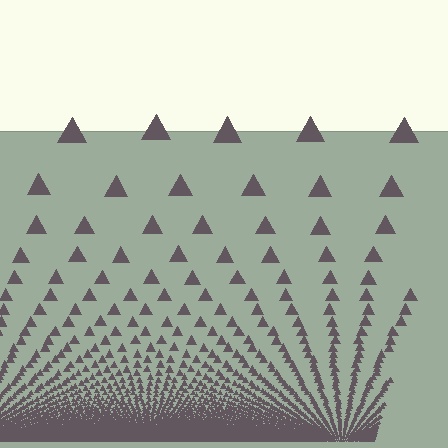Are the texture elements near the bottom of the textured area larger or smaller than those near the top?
Smaller. The gradient is inverted — elements near the bottom are smaller and denser.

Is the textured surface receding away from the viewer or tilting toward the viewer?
The surface appears to tilt toward the viewer. Texture elements get larger and sparser toward the top.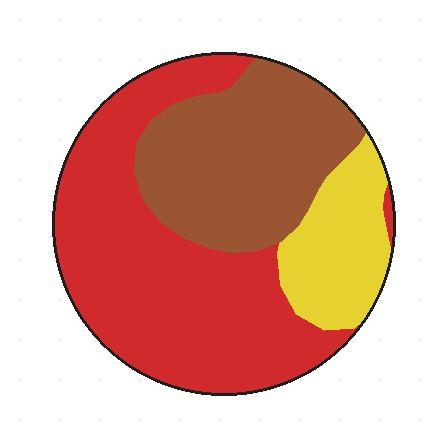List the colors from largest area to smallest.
From largest to smallest: red, brown, yellow.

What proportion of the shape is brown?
Brown takes up between a quarter and a half of the shape.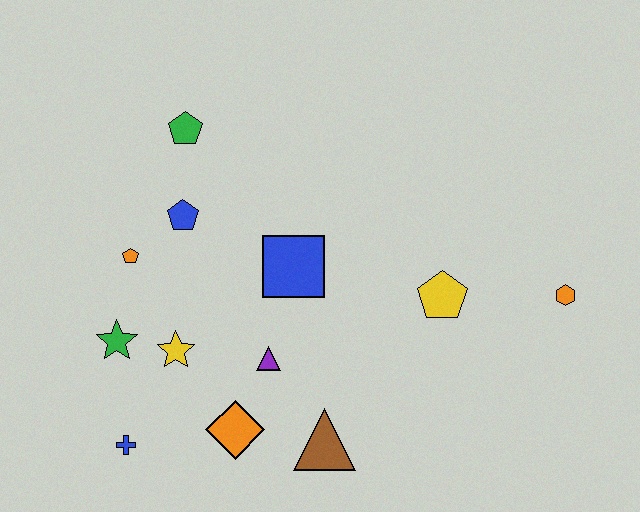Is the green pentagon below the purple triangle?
No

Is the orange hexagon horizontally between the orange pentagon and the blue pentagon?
No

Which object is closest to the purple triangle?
The orange diamond is closest to the purple triangle.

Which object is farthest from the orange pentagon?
The orange hexagon is farthest from the orange pentagon.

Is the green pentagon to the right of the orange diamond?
No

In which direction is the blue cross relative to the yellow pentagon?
The blue cross is to the left of the yellow pentagon.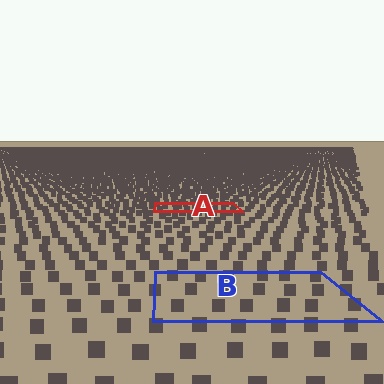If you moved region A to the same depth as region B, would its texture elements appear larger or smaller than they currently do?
They would appear larger. At a closer depth, the same texture elements are projected at a bigger on-screen size.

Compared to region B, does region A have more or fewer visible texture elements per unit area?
Region A has more texture elements per unit area — they are packed more densely because it is farther away.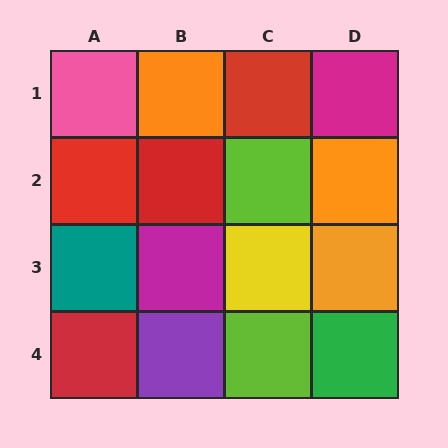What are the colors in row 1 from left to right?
Pink, orange, red, magenta.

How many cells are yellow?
1 cell is yellow.